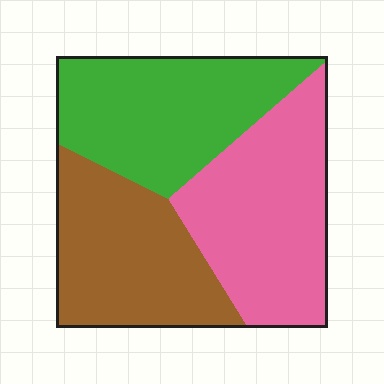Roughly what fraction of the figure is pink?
Pink covers roughly 35% of the figure.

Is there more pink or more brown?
Pink.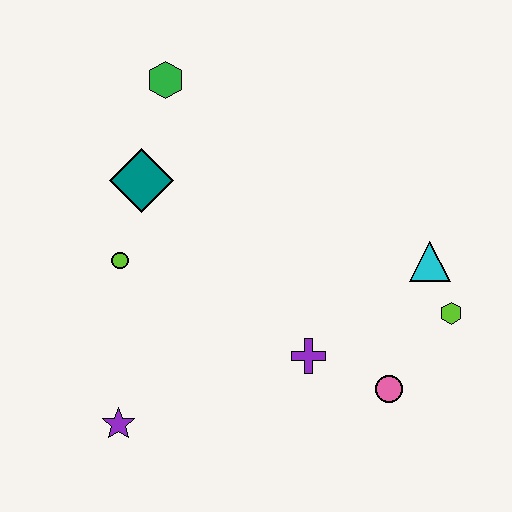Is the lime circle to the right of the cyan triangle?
No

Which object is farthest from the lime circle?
The lime hexagon is farthest from the lime circle.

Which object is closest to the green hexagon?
The teal diamond is closest to the green hexagon.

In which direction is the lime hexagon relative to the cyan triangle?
The lime hexagon is below the cyan triangle.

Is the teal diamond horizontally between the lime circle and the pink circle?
Yes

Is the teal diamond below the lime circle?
No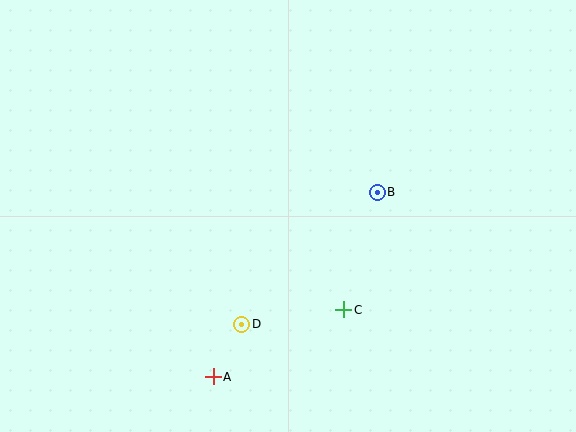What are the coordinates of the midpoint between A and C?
The midpoint between A and C is at (278, 343).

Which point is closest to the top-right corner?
Point B is closest to the top-right corner.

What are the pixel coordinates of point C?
Point C is at (344, 310).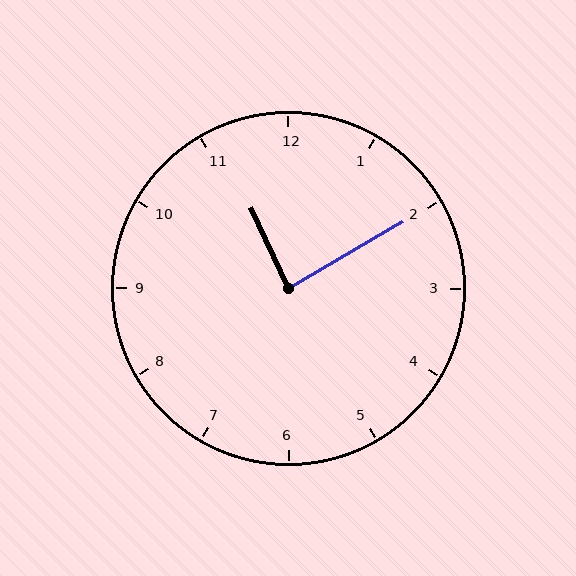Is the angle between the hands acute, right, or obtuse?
It is right.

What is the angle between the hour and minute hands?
Approximately 85 degrees.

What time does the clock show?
11:10.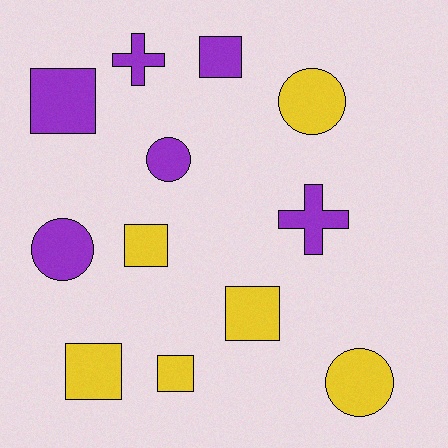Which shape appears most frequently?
Square, with 6 objects.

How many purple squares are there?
There are 2 purple squares.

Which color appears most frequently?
Purple, with 6 objects.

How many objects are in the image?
There are 12 objects.